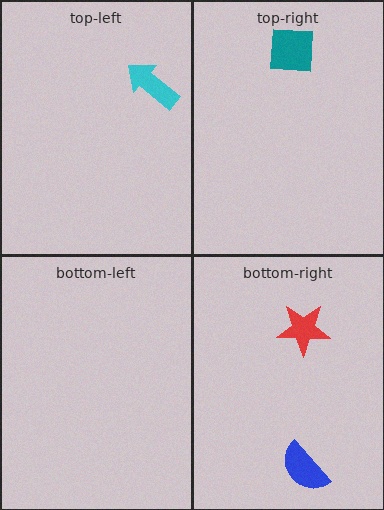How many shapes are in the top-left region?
1.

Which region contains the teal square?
The top-right region.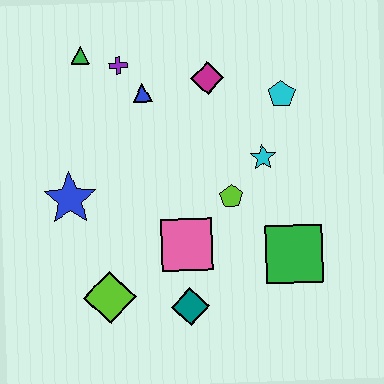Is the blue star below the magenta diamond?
Yes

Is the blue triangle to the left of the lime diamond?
No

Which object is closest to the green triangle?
The purple cross is closest to the green triangle.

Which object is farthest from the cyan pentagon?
The lime diamond is farthest from the cyan pentagon.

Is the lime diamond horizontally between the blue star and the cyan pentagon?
Yes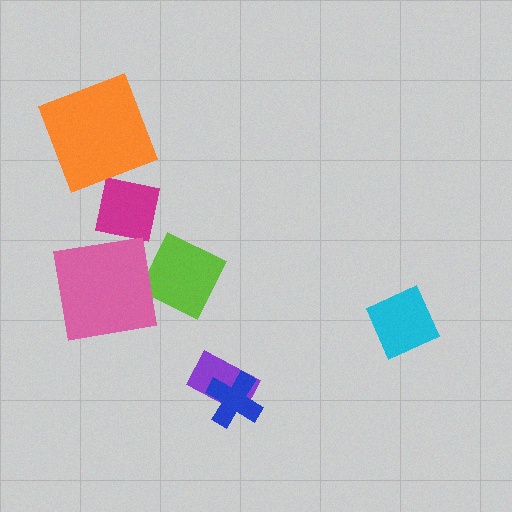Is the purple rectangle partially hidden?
Yes, it is partially covered by another shape.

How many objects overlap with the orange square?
0 objects overlap with the orange square.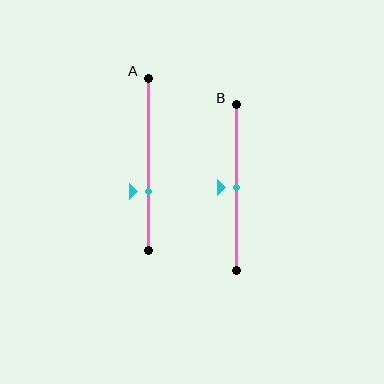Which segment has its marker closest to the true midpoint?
Segment B has its marker closest to the true midpoint.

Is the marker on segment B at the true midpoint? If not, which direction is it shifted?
Yes, the marker on segment B is at the true midpoint.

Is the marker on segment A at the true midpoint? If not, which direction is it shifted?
No, the marker on segment A is shifted downward by about 16% of the segment length.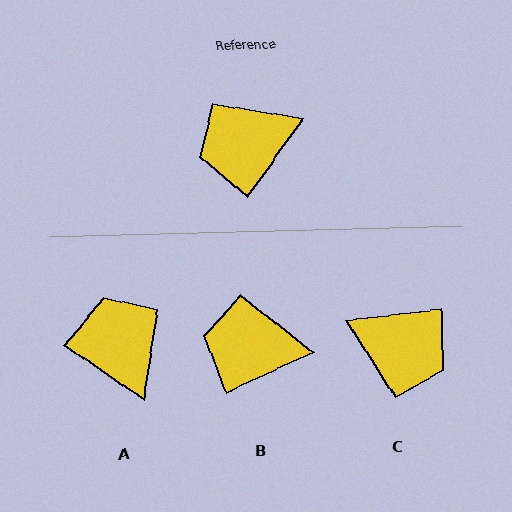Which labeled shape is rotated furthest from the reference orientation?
C, about 132 degrees away.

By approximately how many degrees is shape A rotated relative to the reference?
Approximately 89 degrees clockwise.